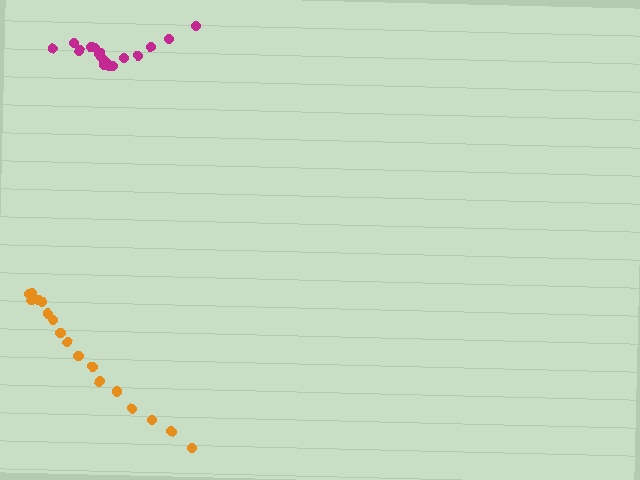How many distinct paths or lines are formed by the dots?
There are 2 distinct paths.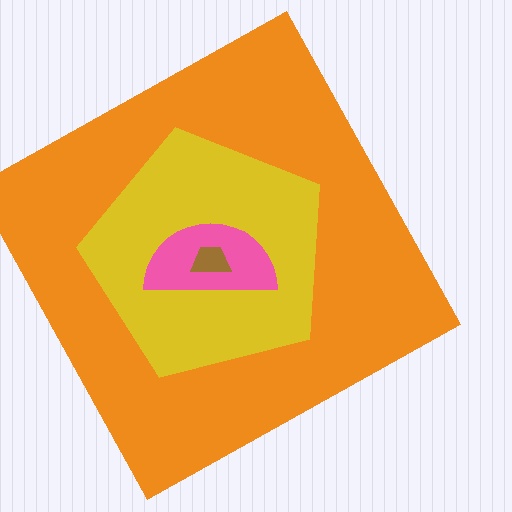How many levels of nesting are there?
4.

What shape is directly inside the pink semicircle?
The brown trapezoid.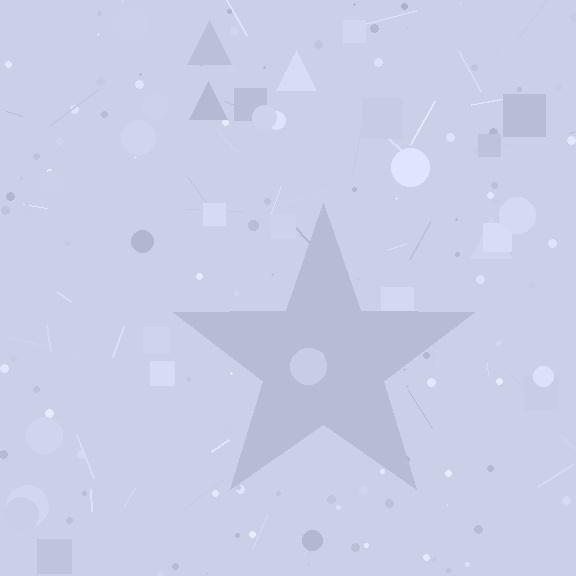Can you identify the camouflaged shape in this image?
The camouflaged shape is a star.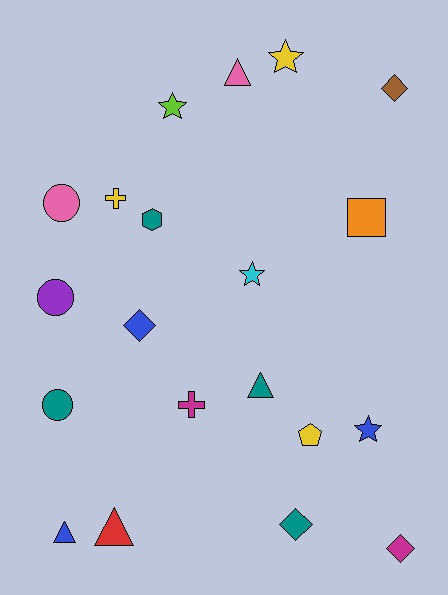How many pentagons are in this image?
There is 1 pentagon.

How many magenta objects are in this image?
There are 2 magenta objects.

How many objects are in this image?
There are 20 objects.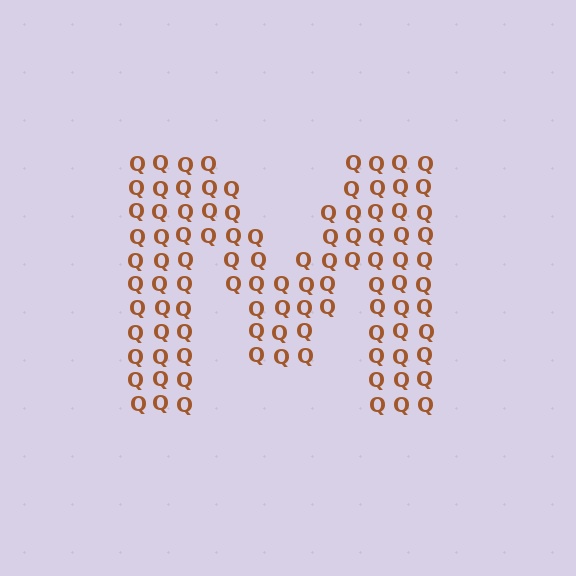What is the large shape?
The large shape is the letter M.